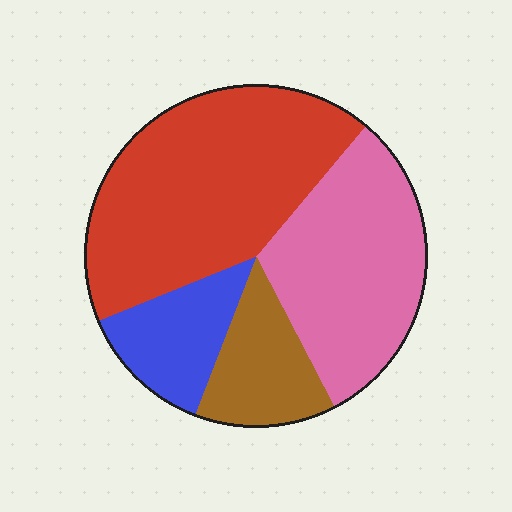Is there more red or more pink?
Red.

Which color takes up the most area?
Red, at roughly 45%.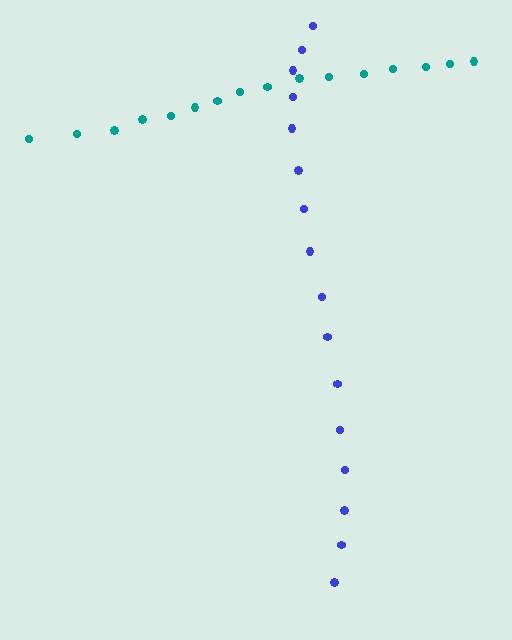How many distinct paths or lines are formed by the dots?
There are 2 distinct paths.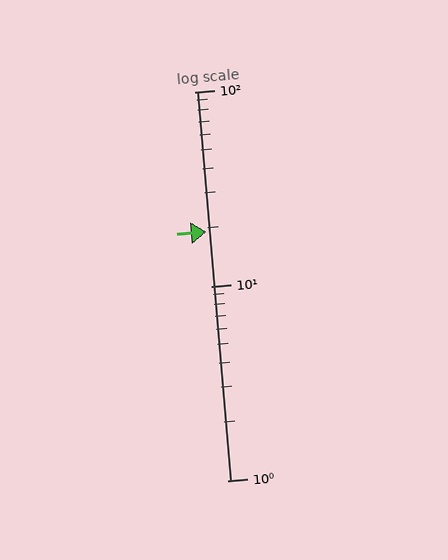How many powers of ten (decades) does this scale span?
The scale spans 2 decades, from 1 to 100.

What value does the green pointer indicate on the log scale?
The pointer indicates approximately 19.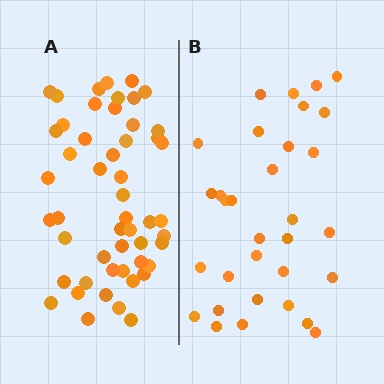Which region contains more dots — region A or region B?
Region A (the left region) has more dots.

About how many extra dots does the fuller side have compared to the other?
Region A has approximately 20 more dots than region B.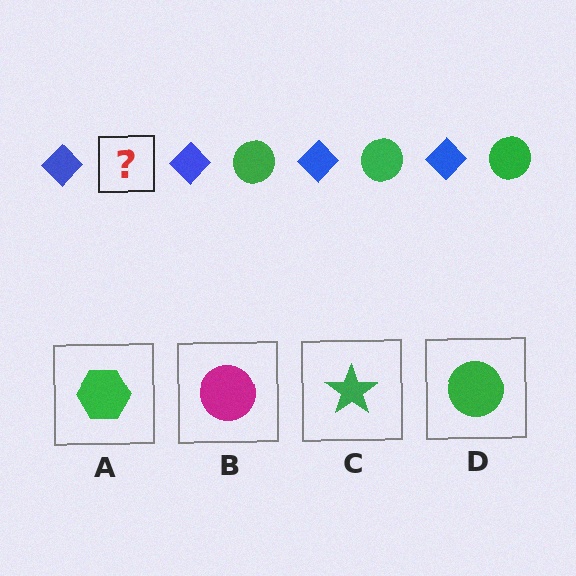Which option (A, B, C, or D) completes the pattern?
D.